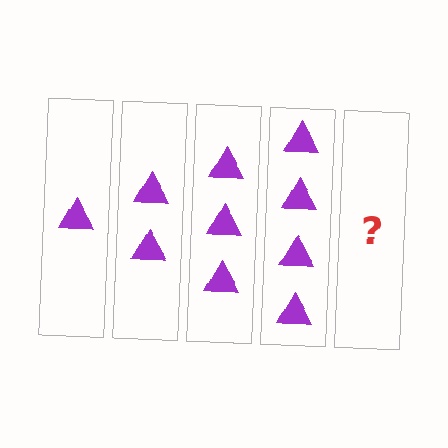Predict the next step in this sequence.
The next step is 5 triangles.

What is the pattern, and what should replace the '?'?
The pattern is that each step adds one more triangle. The '?' should be 5 triangles.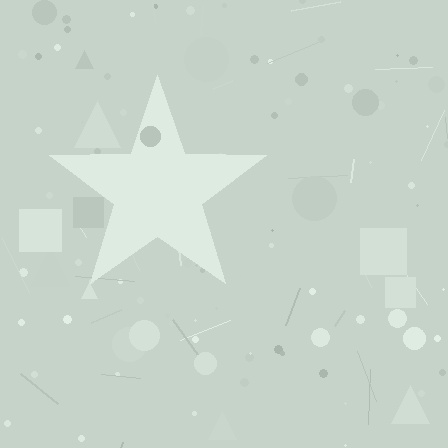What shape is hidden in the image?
A star is hidden in the image.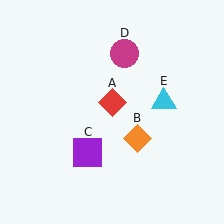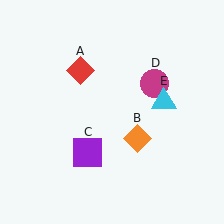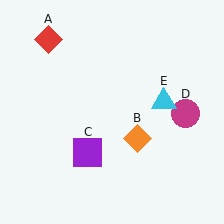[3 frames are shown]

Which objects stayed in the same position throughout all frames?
Orange diamond (object B) and purple square (object C) and cyan triangle (object E) remained stationary.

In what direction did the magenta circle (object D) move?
The magenta circle (object D) moved down and to the right.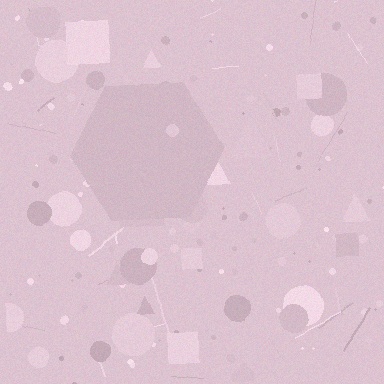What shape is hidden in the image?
A hexagon is hidden in the image.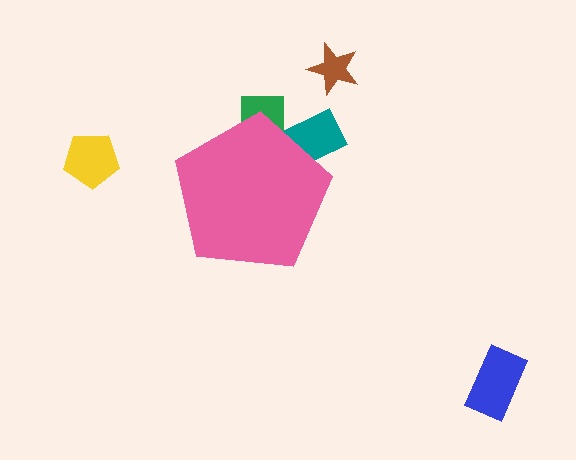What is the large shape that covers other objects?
A pink pentagon.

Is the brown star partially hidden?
No, the brown star is fully visible.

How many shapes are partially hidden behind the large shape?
2 shapes are partially hidden.